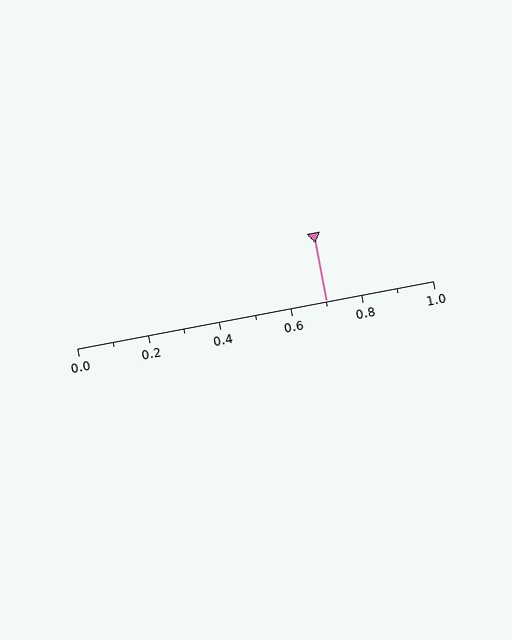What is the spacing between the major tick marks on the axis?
The major ticks are spaced 0.2 apart.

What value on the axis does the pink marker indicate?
The marker indicates approximately 0.7.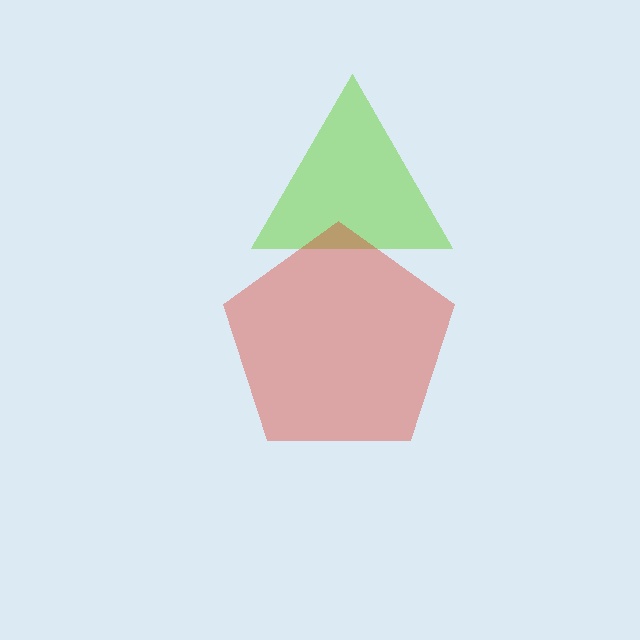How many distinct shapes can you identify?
There are 2 distinct shapes: a lime triangle, a red pentagon.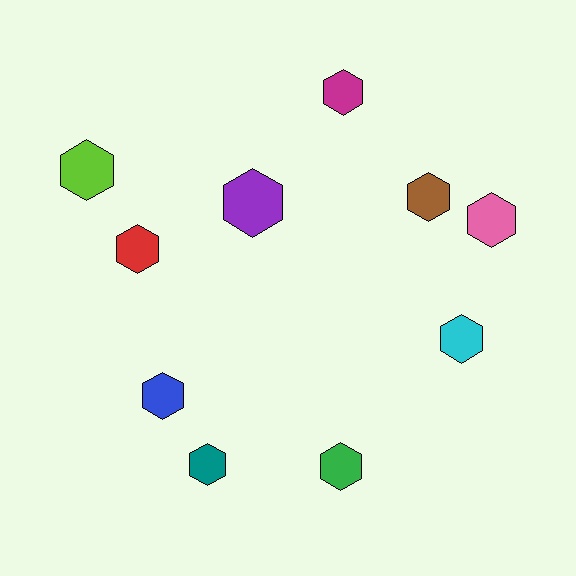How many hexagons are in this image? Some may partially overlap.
There are 10 hexagons.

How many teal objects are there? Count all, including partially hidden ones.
There is 1 teal object.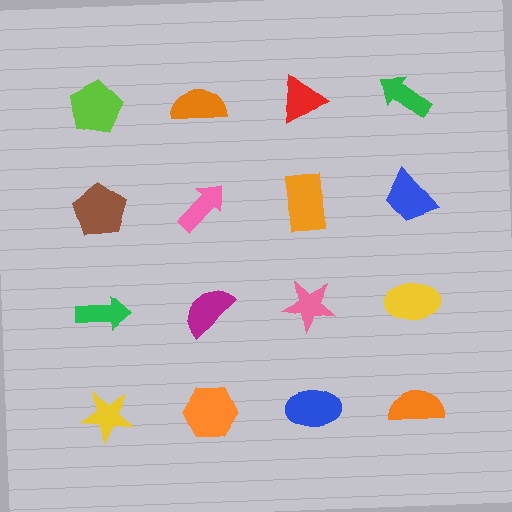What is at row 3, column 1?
A green arrow.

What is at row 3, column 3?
A pink star.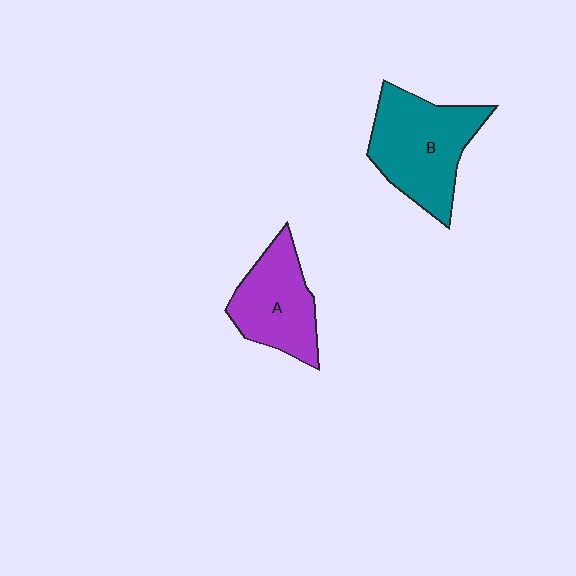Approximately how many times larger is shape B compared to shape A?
Approximately 1.3 times.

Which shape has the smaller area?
Shape A (purple).